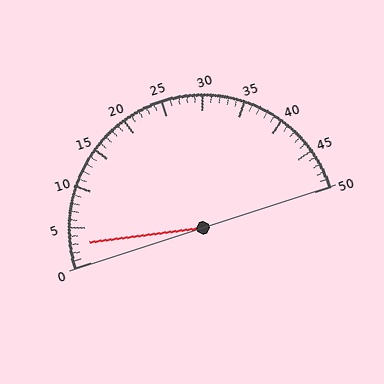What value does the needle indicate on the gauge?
The needle indicates approximately 3.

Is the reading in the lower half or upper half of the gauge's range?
The reading is in the lower half of the range (0 to 50).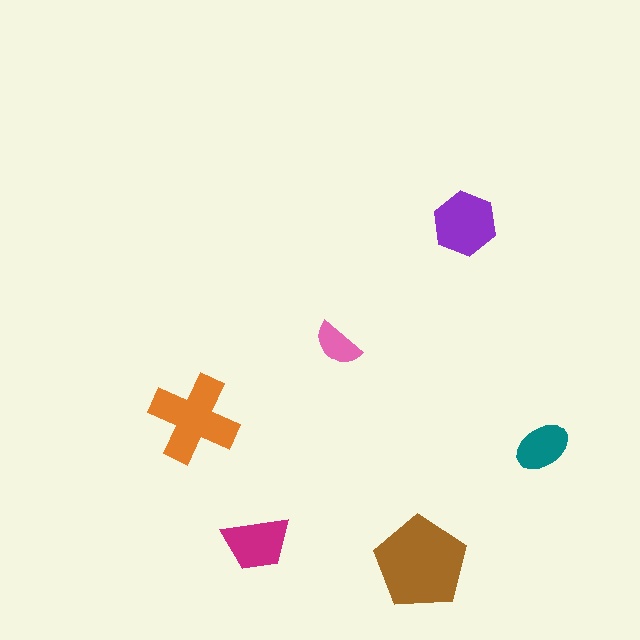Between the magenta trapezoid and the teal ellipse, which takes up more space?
The magenta trapezoid.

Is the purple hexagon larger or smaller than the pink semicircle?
Larger.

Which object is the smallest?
The pink semicircle.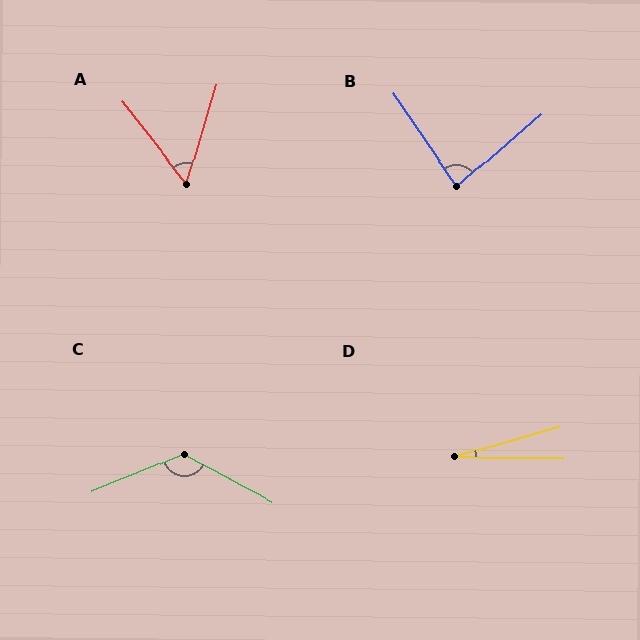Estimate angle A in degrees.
Approximately 55 degrees.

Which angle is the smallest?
D, at approximately 17 degrees.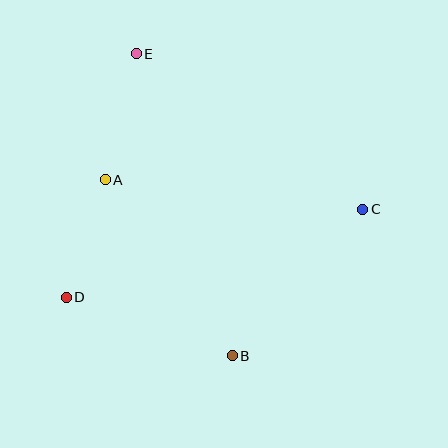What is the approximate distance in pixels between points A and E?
The distance between A and E is approximately 130 pixels.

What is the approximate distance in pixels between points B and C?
The distance between B and C is approximately 196 pixels.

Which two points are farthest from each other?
Points B and E are farthest from each other.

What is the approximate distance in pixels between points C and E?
The distance between C and E is approximately 275 pixels.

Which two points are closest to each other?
Points A and D are closest to each other.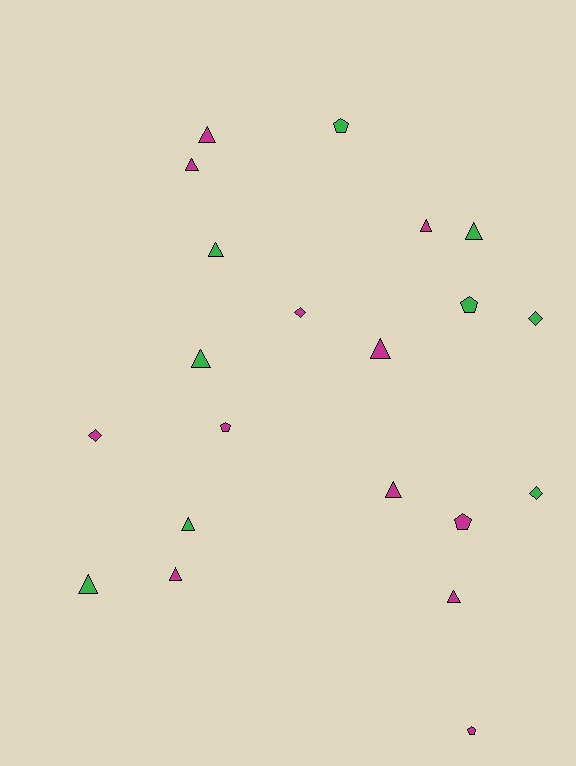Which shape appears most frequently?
Triangle, with 12 objects.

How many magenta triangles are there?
There are 7 magenta triangles.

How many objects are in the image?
There are 21 objects.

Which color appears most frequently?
Magenta, with 12 objects.